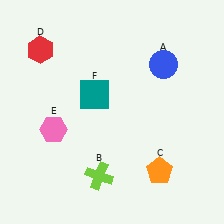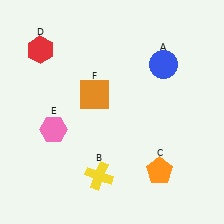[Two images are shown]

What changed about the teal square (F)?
In Image 1, F is teal. In Image 2, it changed to orange.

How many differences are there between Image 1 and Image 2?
There are 2 differences between the two images.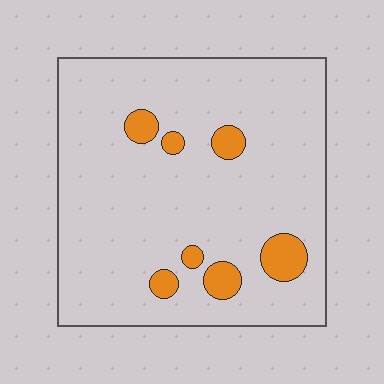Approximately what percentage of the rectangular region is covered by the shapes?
Approximately 10%.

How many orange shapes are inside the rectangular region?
7.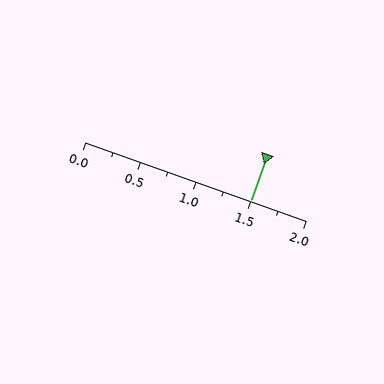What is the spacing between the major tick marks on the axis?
The major ticks are spaced 0.5 apart.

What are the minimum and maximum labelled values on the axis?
The axis runs from 0.0 to 2.0.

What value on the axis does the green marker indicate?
The marker indicates approximately 1.5.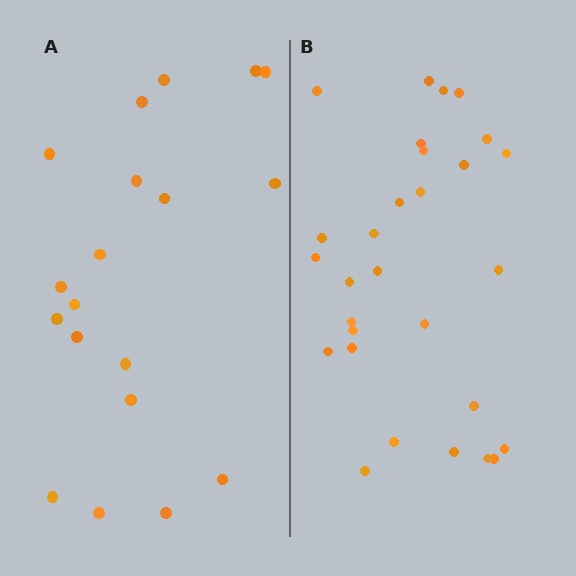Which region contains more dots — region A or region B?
Region B (the right region) has more dots.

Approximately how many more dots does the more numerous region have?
Region B has roughly 10 or so more dots than region A.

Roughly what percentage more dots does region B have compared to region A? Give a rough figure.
About 55% more.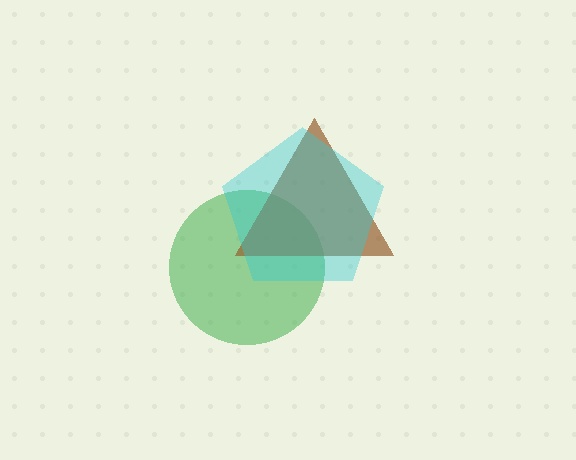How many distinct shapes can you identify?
There are 3 distinct shapes: a green circle, a brown triangle, a cyan pentagon.